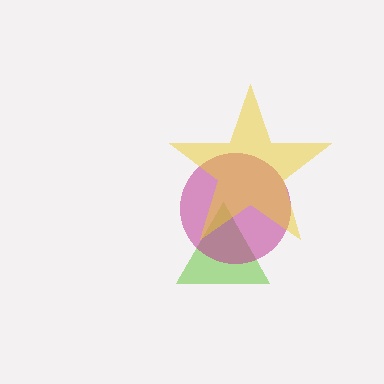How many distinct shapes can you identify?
There are 3 distinct shapes: a lime triangle, a magenta circle, a yellow star.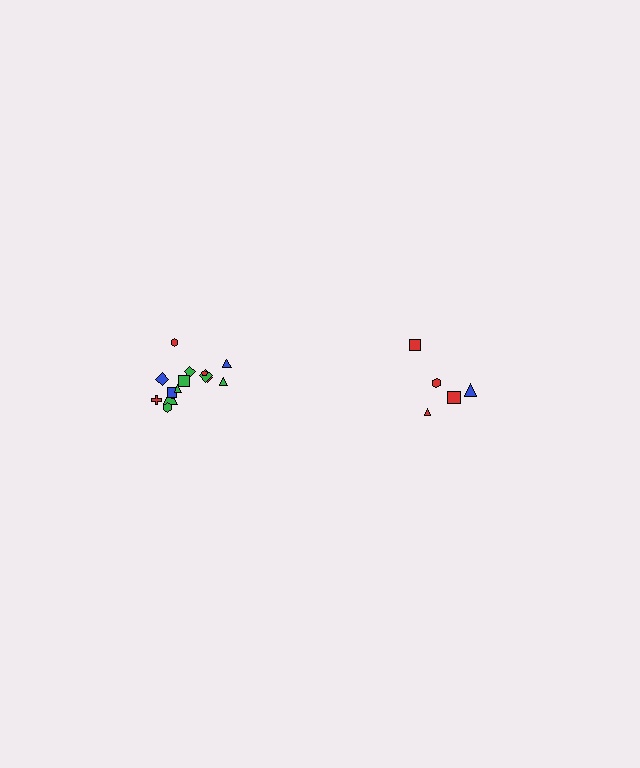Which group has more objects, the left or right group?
The left group.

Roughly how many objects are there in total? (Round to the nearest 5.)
Roughly 20 objects in total.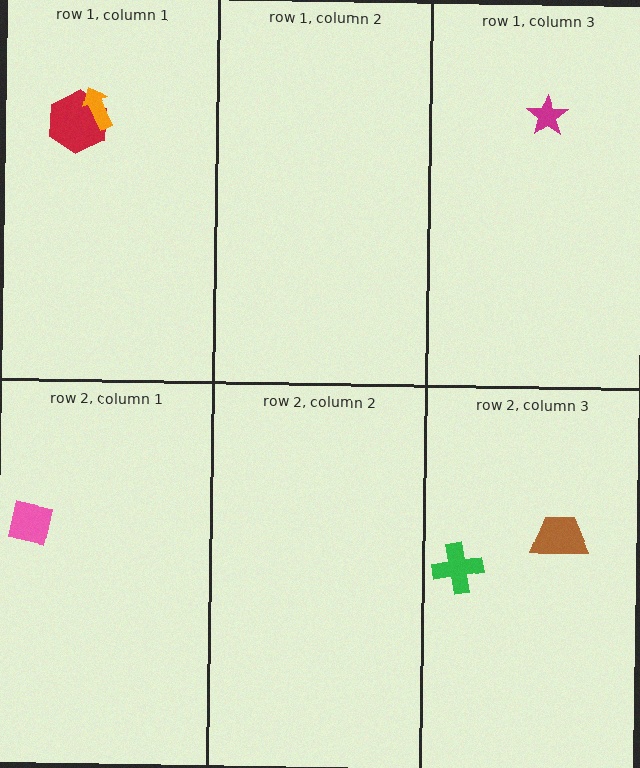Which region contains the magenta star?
The row 1, column 3 region.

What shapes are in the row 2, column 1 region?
The pink square.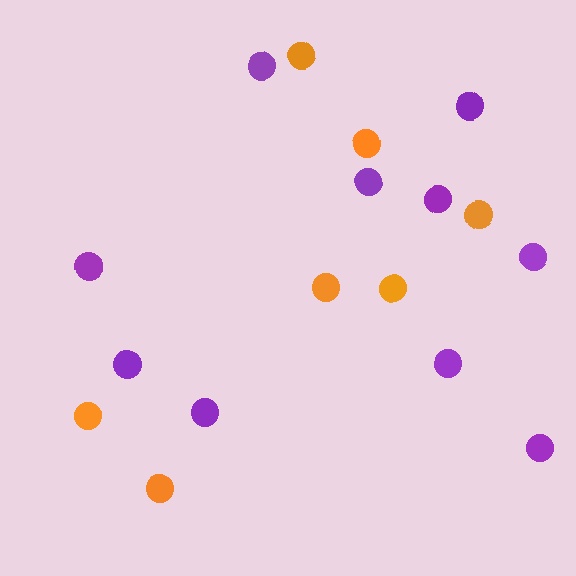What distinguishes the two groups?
There are 2 groups: one group of purple circles (10) and one group of orange circles (7).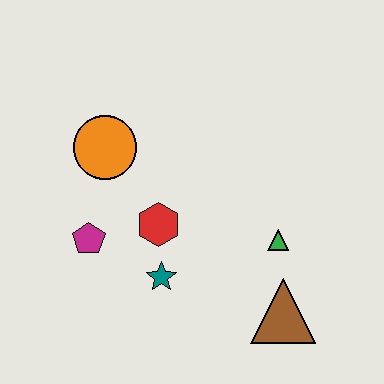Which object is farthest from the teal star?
The orange circle is farthest from the teal star.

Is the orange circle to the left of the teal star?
Yes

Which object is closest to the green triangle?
The brown triangle is closest to the green triangle.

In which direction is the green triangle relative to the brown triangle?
The green triangle is above the brown triangle.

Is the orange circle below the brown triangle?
No